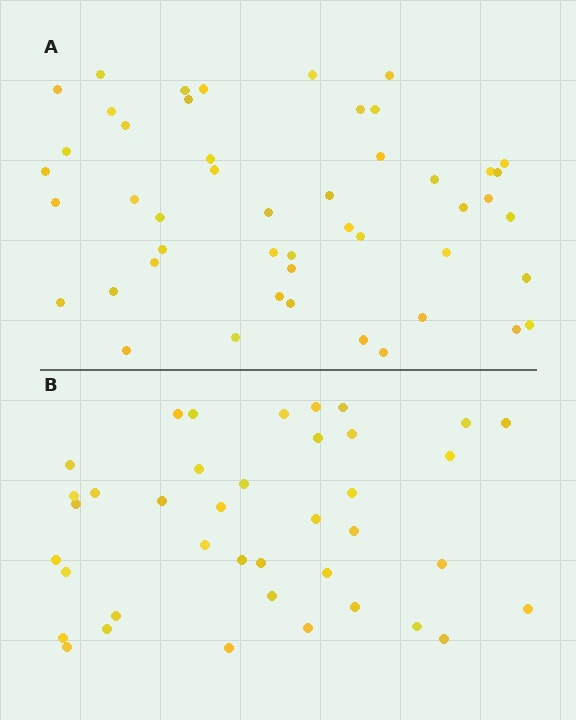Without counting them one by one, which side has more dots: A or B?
Region A (the top region) has more dots.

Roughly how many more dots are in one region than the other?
Region A has roughly 8 or so more dots than region B.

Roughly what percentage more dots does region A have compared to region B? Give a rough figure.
About 25% more.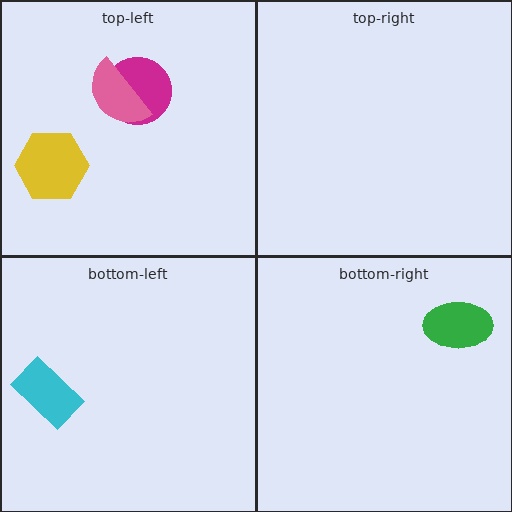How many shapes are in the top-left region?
3.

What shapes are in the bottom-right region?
The green ellipse.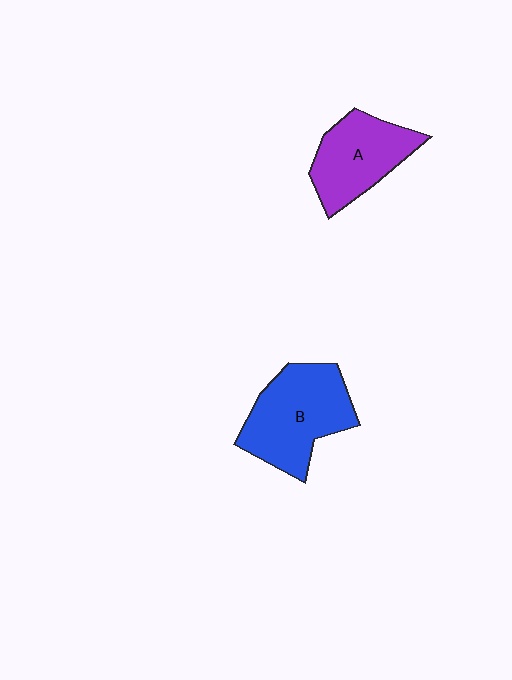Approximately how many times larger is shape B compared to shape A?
Approximately 1.3 times.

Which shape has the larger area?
Shape B (blue).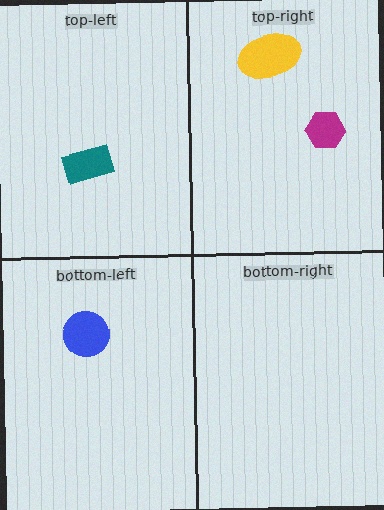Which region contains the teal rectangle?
The top-left region.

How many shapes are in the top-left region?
1.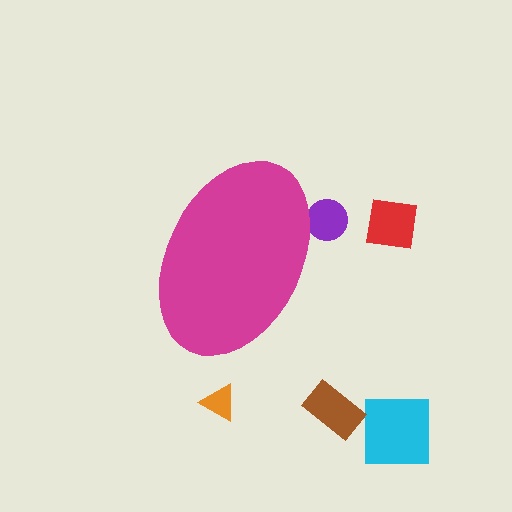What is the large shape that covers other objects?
A magenta ellipse.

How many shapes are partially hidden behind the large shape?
1 shape is partially hidden.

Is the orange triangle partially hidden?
No, the orange triangle is fully visible.